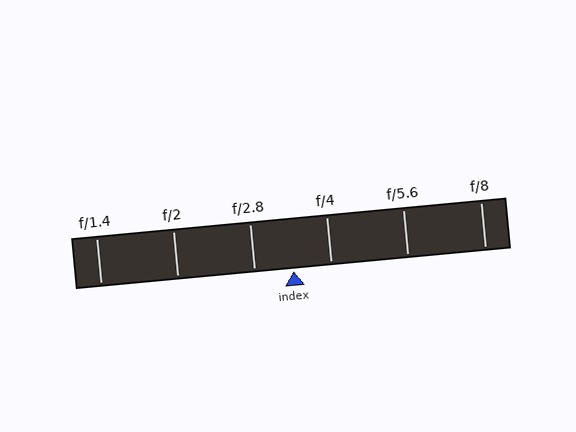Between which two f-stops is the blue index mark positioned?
The index mark is between f/2.8 and f/4.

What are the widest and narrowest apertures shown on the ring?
The widest aperture shown is f/1.4 and the narrowest is f/8.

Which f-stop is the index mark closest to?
The index mark is closest to f/4.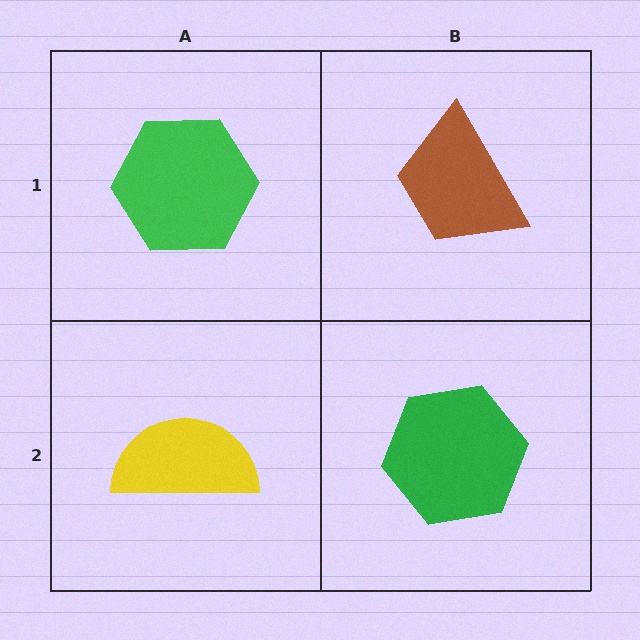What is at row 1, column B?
A brown trapezoid.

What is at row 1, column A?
A green hexagon.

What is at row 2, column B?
A green hexagon.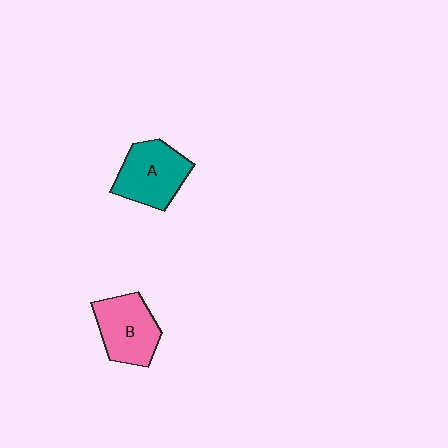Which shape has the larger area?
Shape A (teal).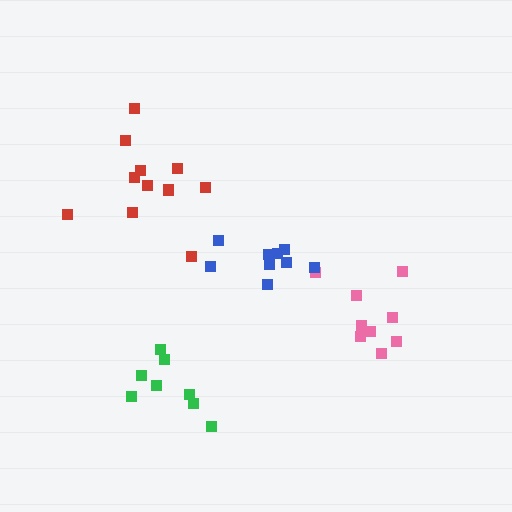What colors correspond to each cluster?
The clusters are colored: red, pink, green, blue.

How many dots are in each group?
Group 1: 12 dots, Group 2: 9 dots, Group 3: 8 dots, Group 4: 9 dots (38 total).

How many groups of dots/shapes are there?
There are 4 groups.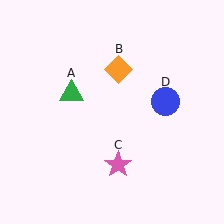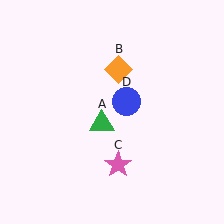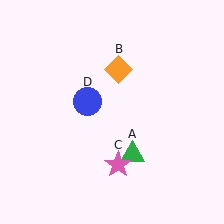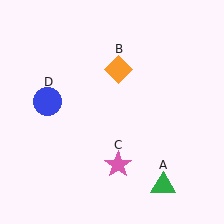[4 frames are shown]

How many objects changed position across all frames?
2 objects changed position: green triangle (object A), blue circle (object D).